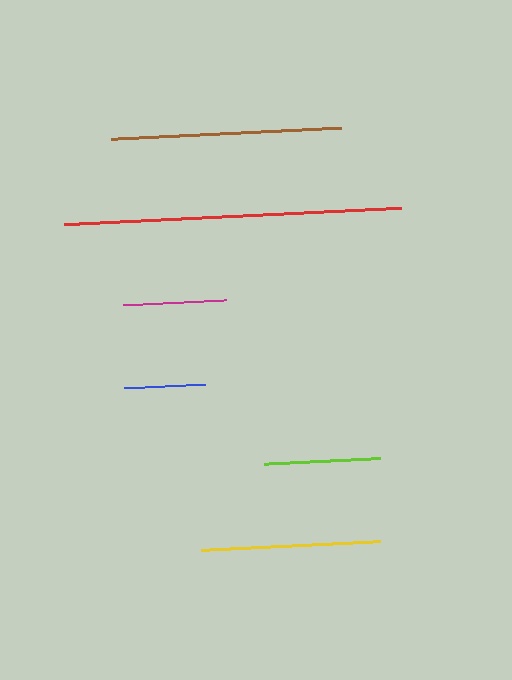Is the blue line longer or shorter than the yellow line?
The yellow line is longer than the blue line.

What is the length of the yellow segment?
The yellow segment is approximately 179 pixels long.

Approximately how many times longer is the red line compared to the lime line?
The red line is approximately 2.9 times the length of the lime line.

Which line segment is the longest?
The red line is the longest at approximately 338 pixels.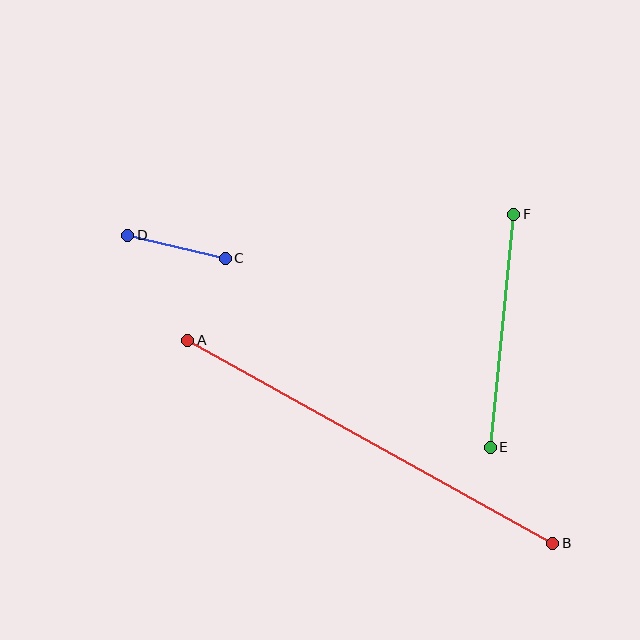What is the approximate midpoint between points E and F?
The midpoint is at approximately (502, 331) pixels.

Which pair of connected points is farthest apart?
Points A and B are farthest apart.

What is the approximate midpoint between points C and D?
The midpoint is at approximately (177, 247) pixels.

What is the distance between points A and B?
The distance is approximately 417 pixels.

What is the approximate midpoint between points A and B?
The midpoint is at approximately (370, 442) pixels.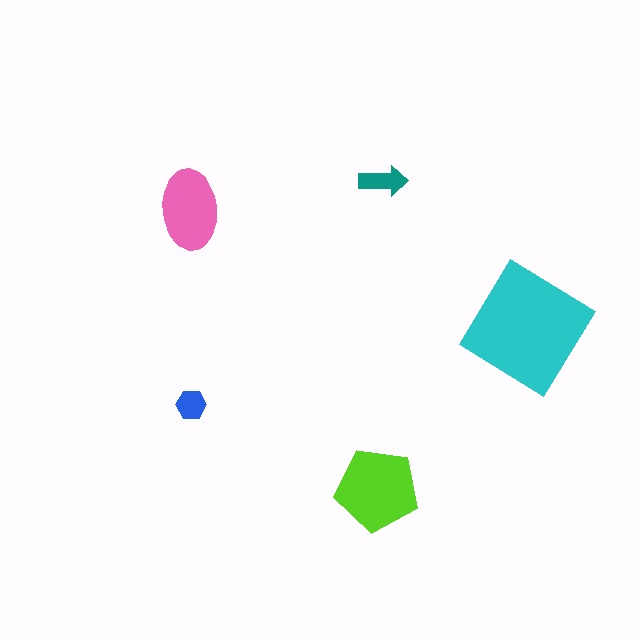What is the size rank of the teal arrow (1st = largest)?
4th.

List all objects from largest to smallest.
The cyan diamond, the lime pentagon, the pink ellipse, the teal arrow, the blue hexagon.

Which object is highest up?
The teal arrow is topmost.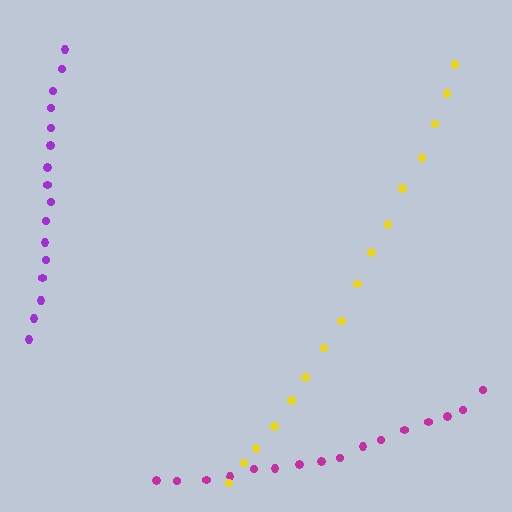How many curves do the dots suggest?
There are 3 distinct paths.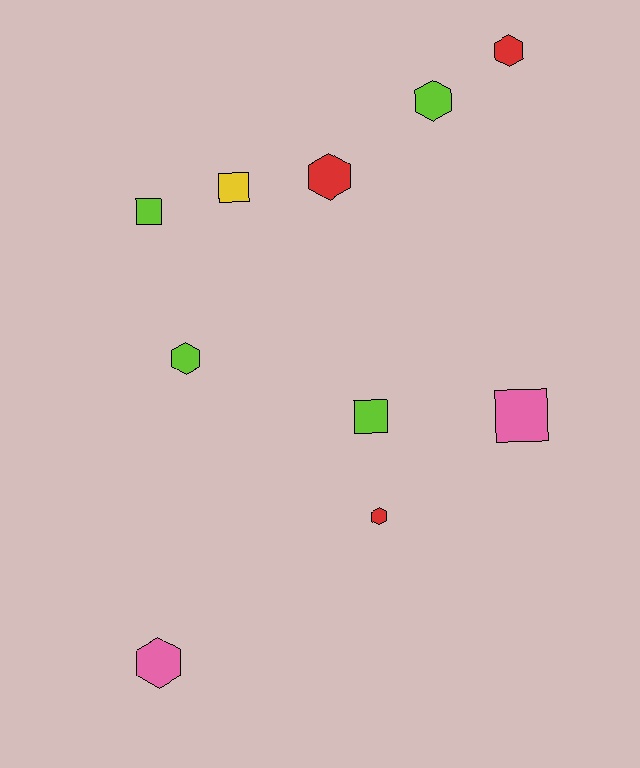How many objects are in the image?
There are 10 objects.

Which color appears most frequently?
Lime, with 4 objects.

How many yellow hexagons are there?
There are no yellow hexagons.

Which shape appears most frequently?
Hexagon, with 6 objects.